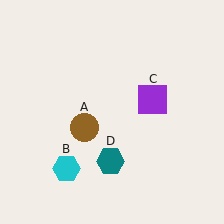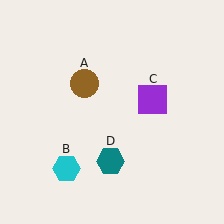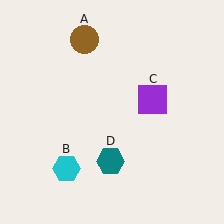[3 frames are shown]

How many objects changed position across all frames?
1 object changed position: brown circle (object A).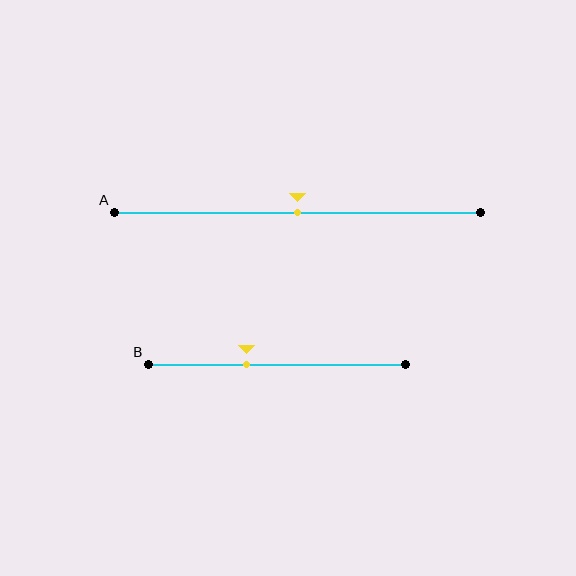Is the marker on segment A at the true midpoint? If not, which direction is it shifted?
Yes, the marker on segment A is at the true midpoint.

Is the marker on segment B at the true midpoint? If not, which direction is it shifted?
No, the marker on segment B is shifted to the left by about 12% of the segment length.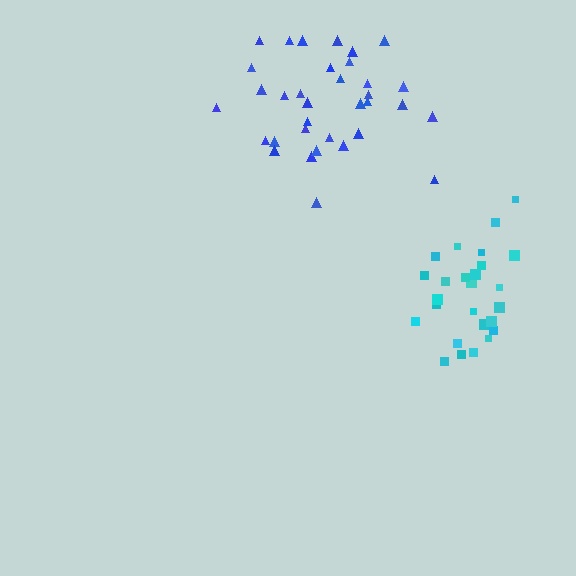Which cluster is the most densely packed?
Cyan.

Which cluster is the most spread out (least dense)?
Blue.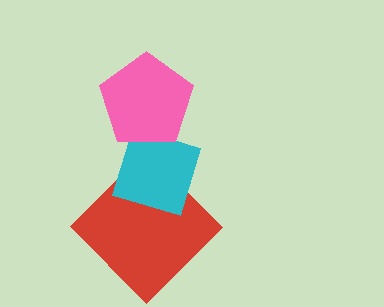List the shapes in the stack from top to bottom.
From top to bottom: the pink pentagon, the cyan diamond, the red diamond.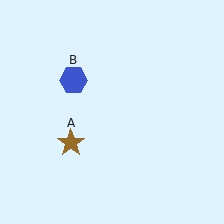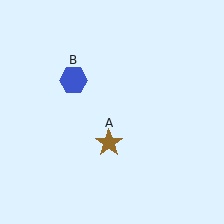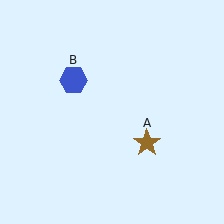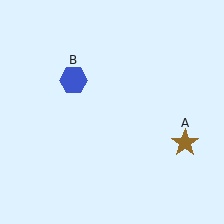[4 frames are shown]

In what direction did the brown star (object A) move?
The brown star (object A) moved right.